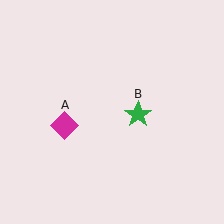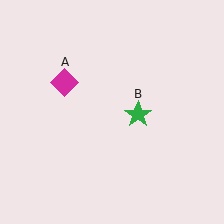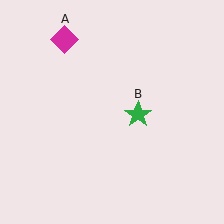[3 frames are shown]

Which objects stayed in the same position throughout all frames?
Green star (object B) remained stationary.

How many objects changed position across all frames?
1 object changed position: magenta diamond (object A).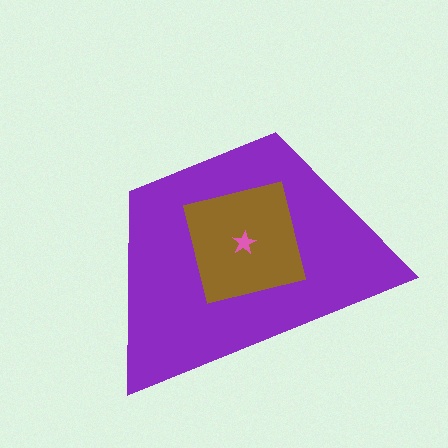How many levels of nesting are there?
3.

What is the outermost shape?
The purple trapezoid.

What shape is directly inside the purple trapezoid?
The brown square.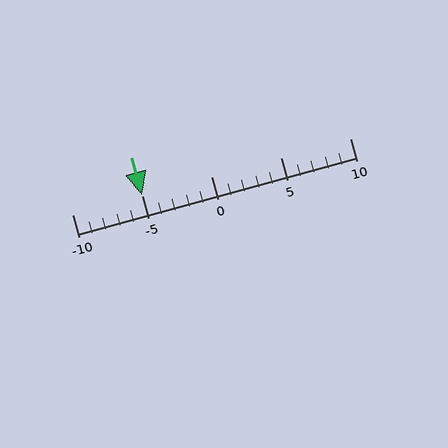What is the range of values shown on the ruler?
The ruler shows values from -10 to 10.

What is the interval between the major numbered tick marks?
The major tick marks are spaced 5 units apart.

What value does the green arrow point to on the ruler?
The green arrow points to approximately -5.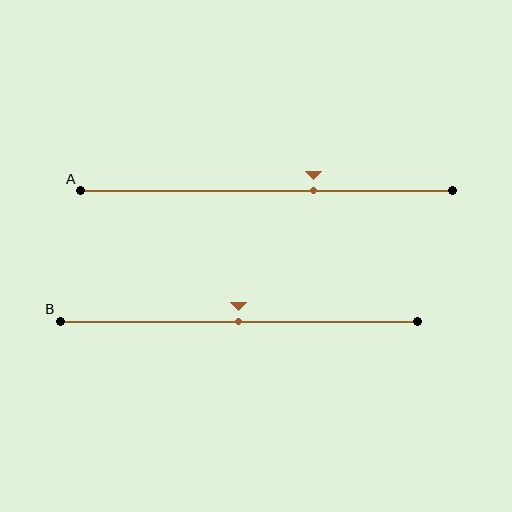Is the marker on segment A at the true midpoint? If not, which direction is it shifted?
No, the marker on segment A is shifted to the right by about 13% of the segment length.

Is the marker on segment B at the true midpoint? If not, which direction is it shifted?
Yes, the marker on segment B is at the true midpoint.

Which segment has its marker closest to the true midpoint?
Segment B has its marker closest to the true midpoint.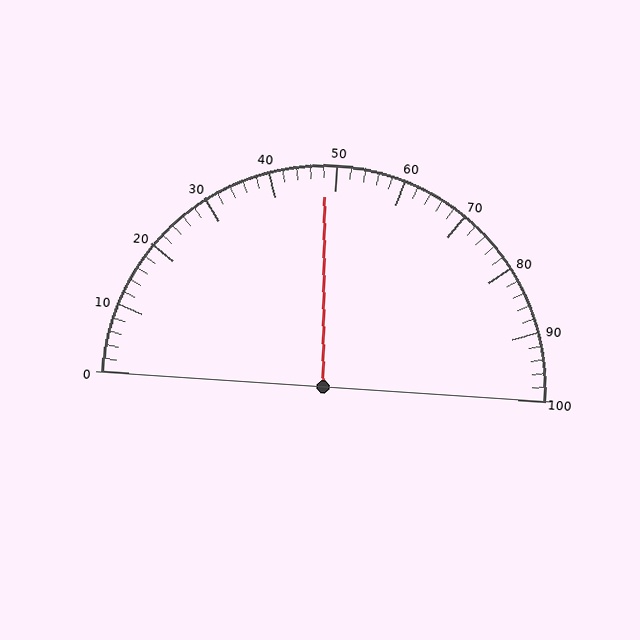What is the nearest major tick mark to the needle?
The nearest major tick mark is 50.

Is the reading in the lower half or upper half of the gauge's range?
The reading is in the lower half of the range (0 to 100).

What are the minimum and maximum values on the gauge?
The gauge ranges from 0 to 100.